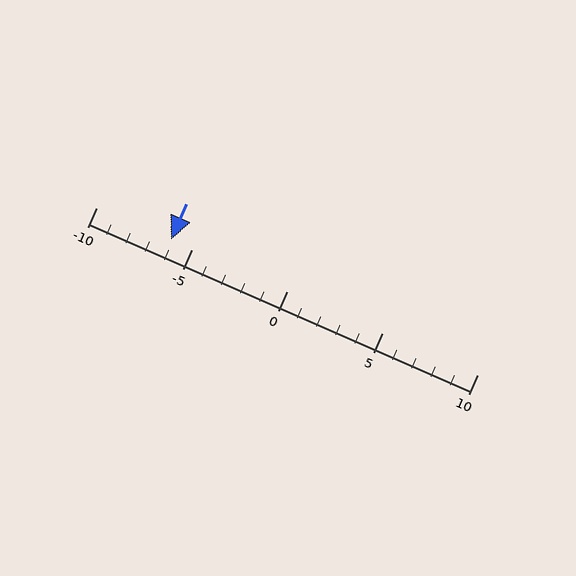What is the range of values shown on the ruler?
The ruler shows values from -10 to 10.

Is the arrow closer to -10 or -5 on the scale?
The arrow is closer to -5.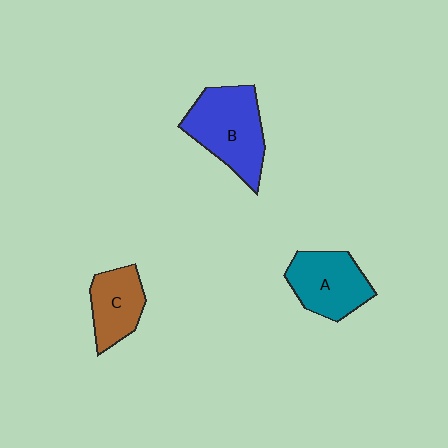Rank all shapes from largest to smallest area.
From largest to smallest: B (blue), A (teal), C (brown).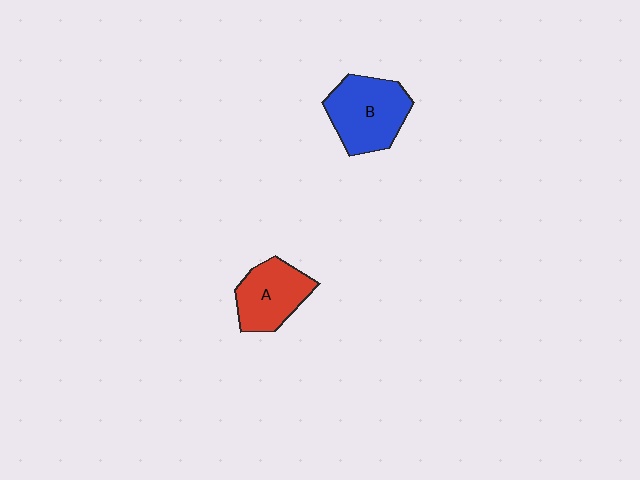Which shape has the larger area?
Shape B (blue).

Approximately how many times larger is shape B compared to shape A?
Approximately 1.2 times.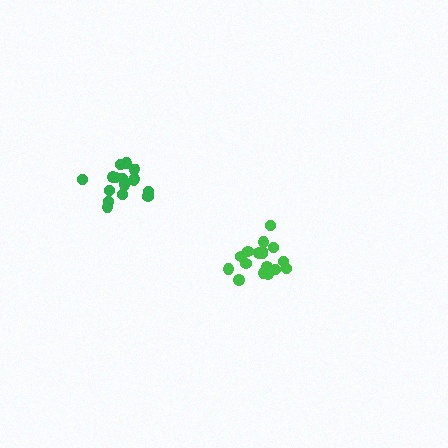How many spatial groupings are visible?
There are 2 spatial groupings.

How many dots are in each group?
Group 1: 17 dots, Group 2: 15 dots (32 total).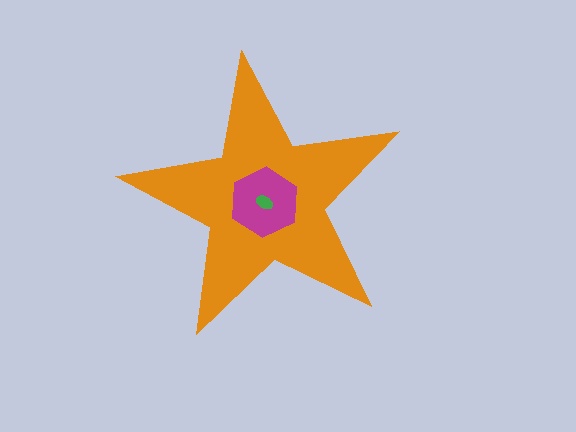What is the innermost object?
The green ellipse.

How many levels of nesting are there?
3.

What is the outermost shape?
The orange star.